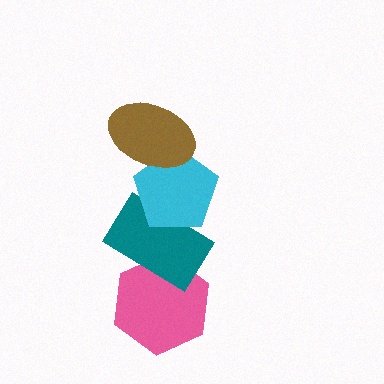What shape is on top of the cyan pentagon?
The brown ellipse is on top of the cyan pentagon.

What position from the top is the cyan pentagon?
The cyan pentagon is 2nd from the top.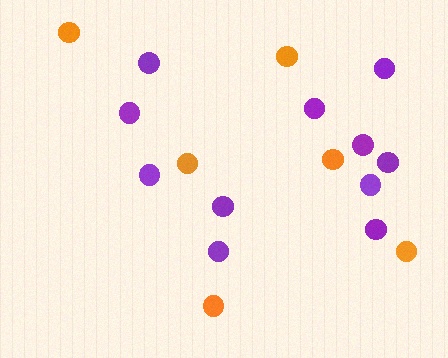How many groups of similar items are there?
There are 2 groups: one group of orange circles (6) and one group of purple circles (11).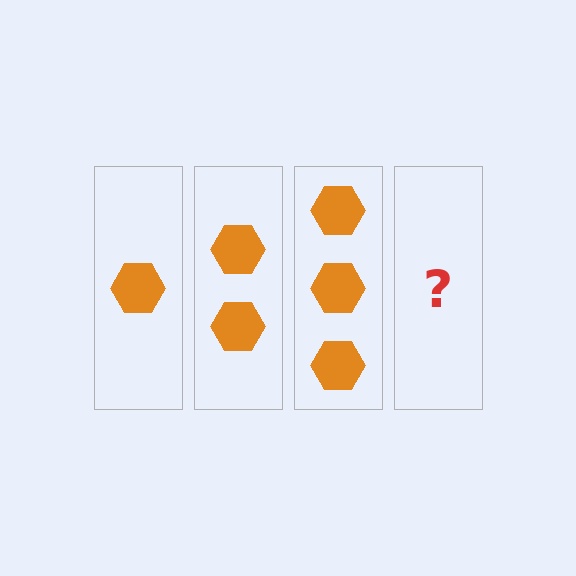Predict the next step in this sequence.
The next step is 4 hexagons.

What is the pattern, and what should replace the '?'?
The pattern is that each step adds one more hexagon. The '?' should be 4 hexagons.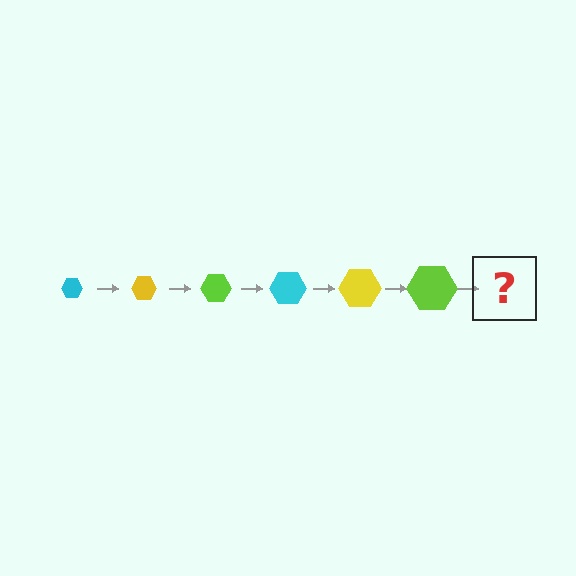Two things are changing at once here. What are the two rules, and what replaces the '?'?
The two rules are that the hexagon grows larger each step and the color cycles through cyan, yellow, and lime. The '?' should be a cyan hexagon, larger than the previous one.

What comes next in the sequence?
The next element should be a cyan hexagon, larger than the previous one.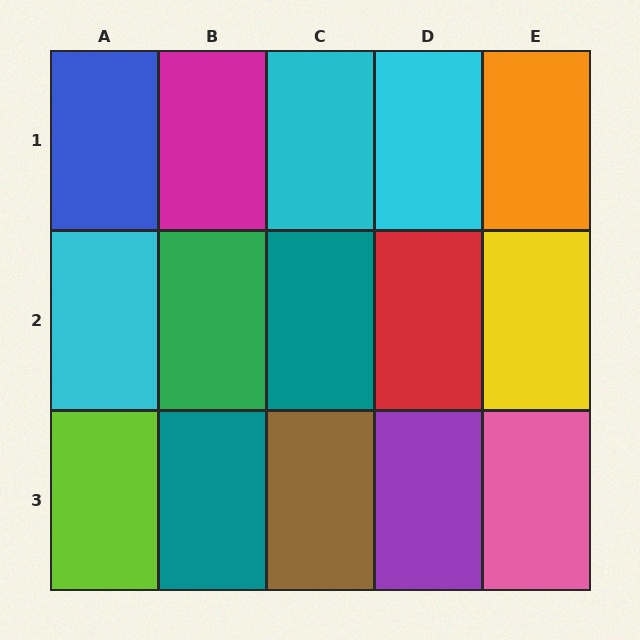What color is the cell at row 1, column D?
Cyan.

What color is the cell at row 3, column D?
Purple.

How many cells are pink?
1 cell is pink.